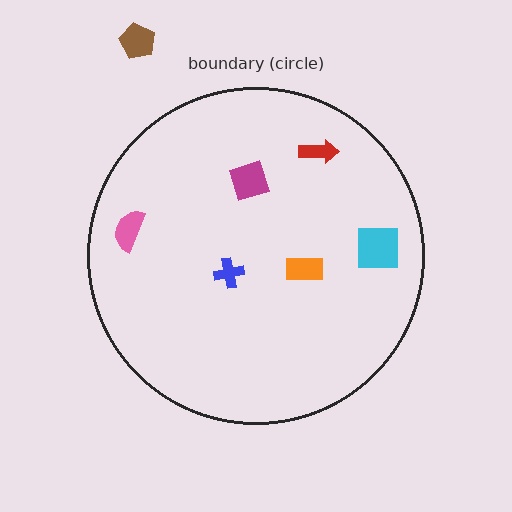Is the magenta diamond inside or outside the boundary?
Inside.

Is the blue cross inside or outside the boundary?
Inside.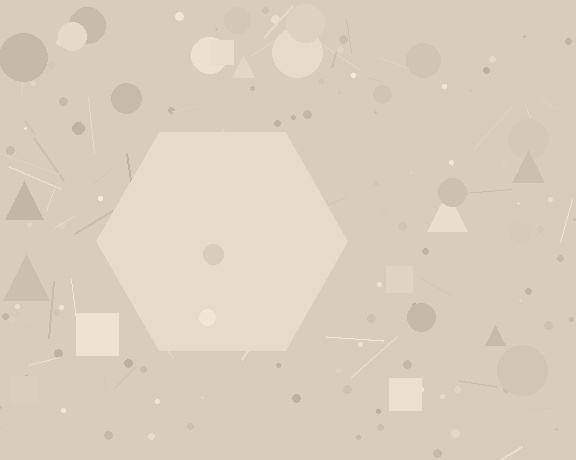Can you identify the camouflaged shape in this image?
The camouflaged shape is a hexagon.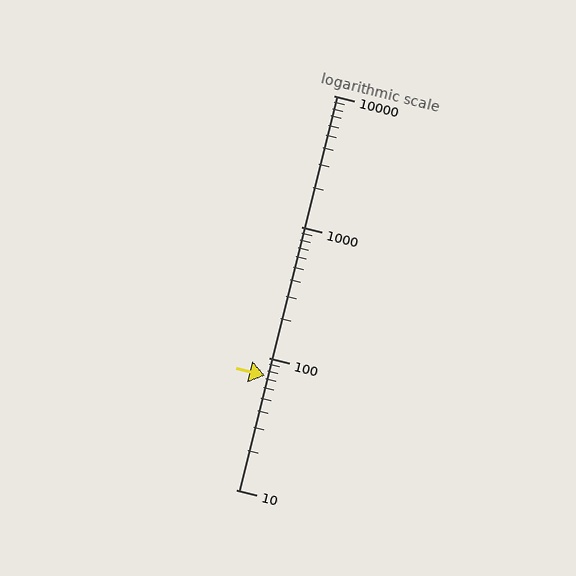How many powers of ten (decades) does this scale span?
The scale spans 3 decades, from 10 to 10000.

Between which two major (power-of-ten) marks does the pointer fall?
The pointer is between 10 and 100.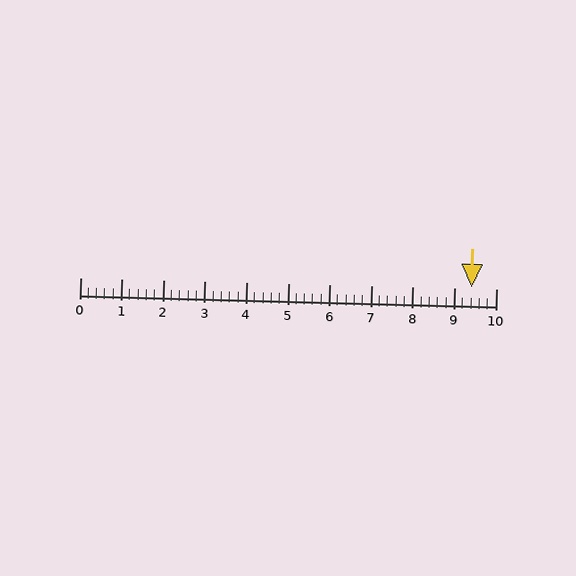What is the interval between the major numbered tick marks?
The major tick marks are spaced 1 units apart.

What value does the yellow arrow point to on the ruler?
The yellow arrow points to approximately 9.4.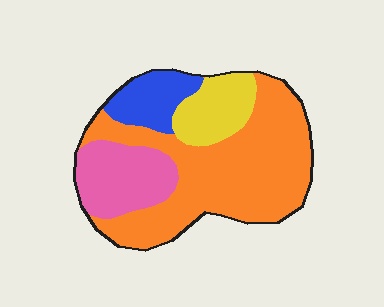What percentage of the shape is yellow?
Yellow covers around 15% of the shape.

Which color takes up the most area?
Orange, at roughly 55%.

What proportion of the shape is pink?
Pink takes up about one fifth (1/5) of the shape.